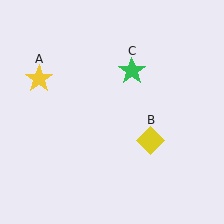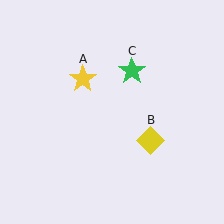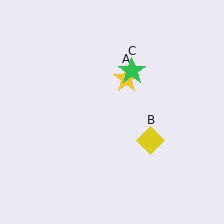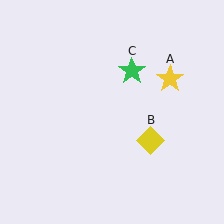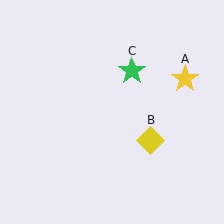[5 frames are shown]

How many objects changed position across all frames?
1 object changed position: yellow star (object A).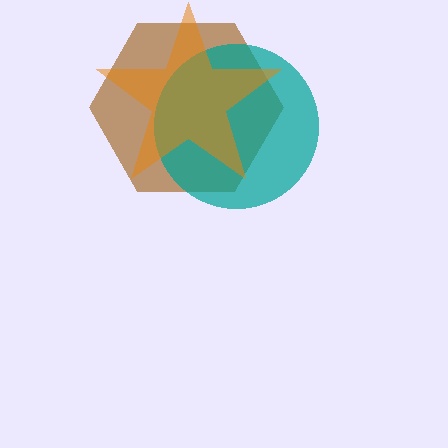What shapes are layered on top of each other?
The layered shapes are: a brown hexagon, a teal circle, an orange star.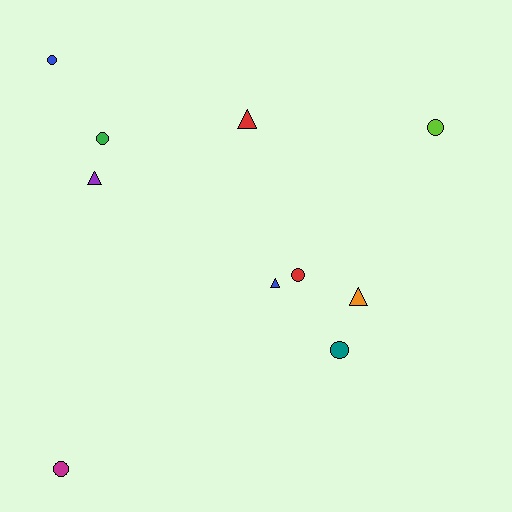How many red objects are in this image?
There are 2 red objects.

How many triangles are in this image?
There are 4 triangles.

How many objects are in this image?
There are 10 objects.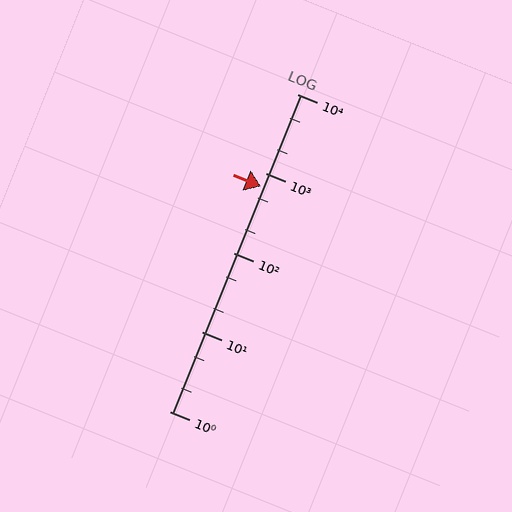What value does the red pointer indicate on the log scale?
The pointer indicates approximately 680.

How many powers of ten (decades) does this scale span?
The scale spans 4 decades, from 1 to 10000.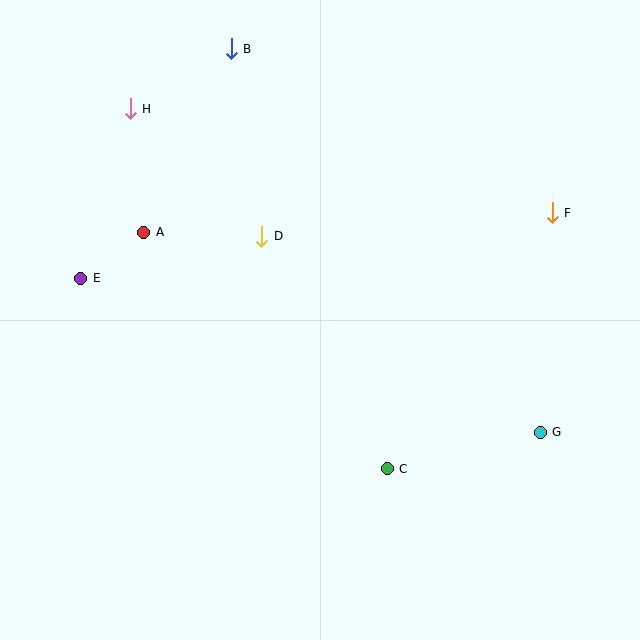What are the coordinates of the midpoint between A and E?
The midpoint between A and E is at (112, 255).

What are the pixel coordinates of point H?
Point H is at (130, 109).